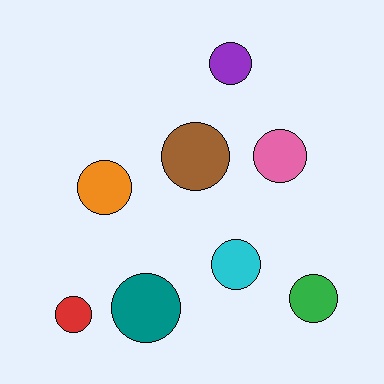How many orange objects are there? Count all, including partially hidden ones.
There is 1 orange object.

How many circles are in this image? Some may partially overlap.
There are 8 circles.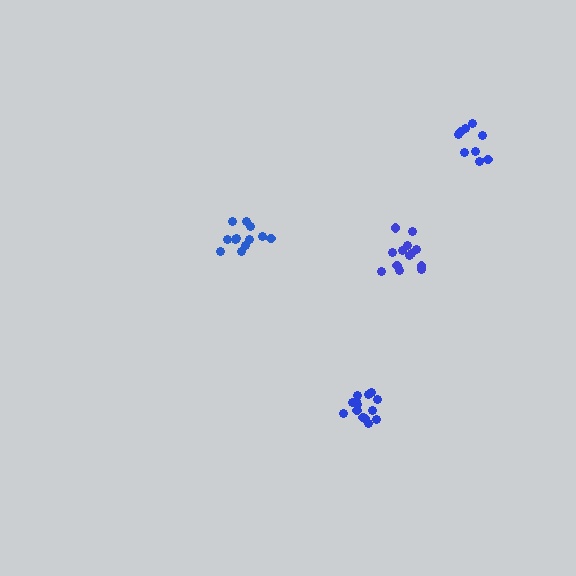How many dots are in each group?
Group 1: 13 dots, Group 2: 9 dots, Group 3: 12 dots, Group 4: 14 dots (48 total).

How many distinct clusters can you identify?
There are 4 distinct clusters.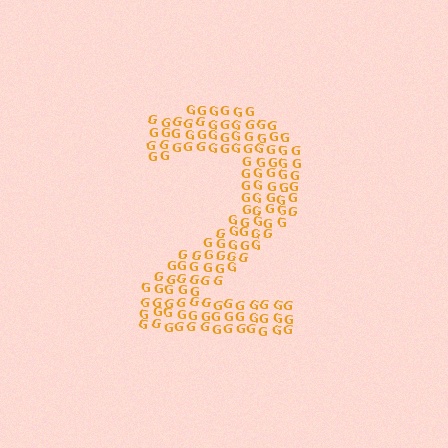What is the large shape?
The large shape is the digit 2.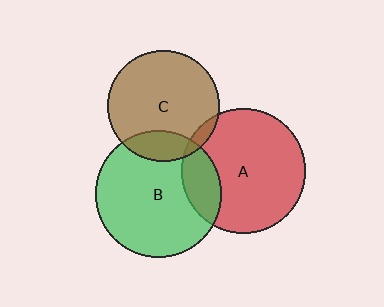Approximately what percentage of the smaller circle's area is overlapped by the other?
Approximately 15%.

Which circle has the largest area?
Circle B (green).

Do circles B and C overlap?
Yes.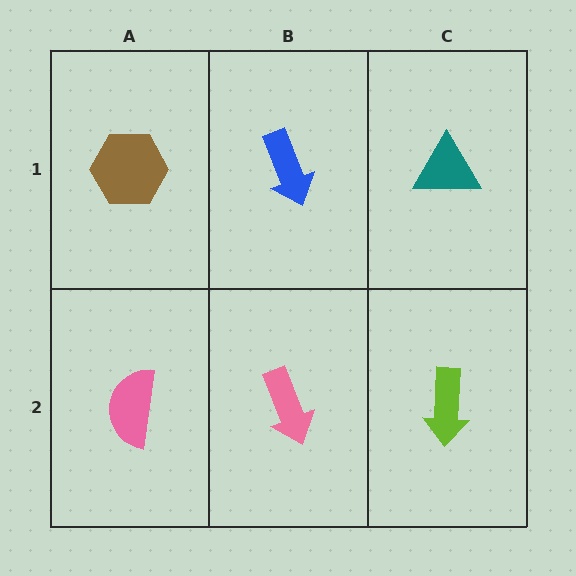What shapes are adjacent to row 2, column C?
A teal triangle (row 1, column C), a pink arrow (row 2, column B).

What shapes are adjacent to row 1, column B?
A pink arrow (row 2, column B), a brown hexagon (row 1, column A), a teal triangle (row 1, column C).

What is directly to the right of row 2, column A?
A pink arrow.